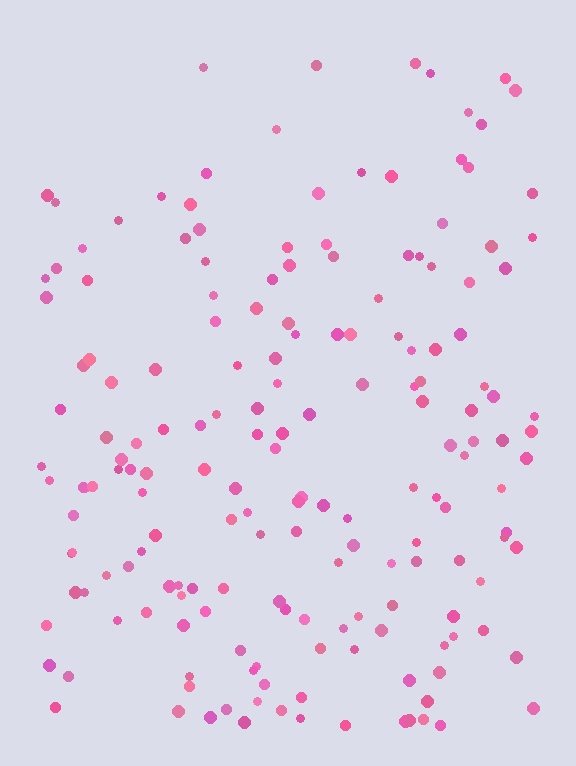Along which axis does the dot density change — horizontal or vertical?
Vertical.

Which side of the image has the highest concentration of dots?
The bottom.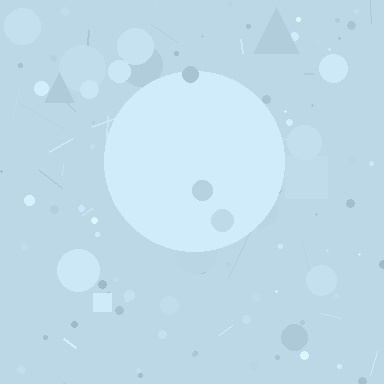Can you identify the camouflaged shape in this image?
The camouflaged shape is a circle.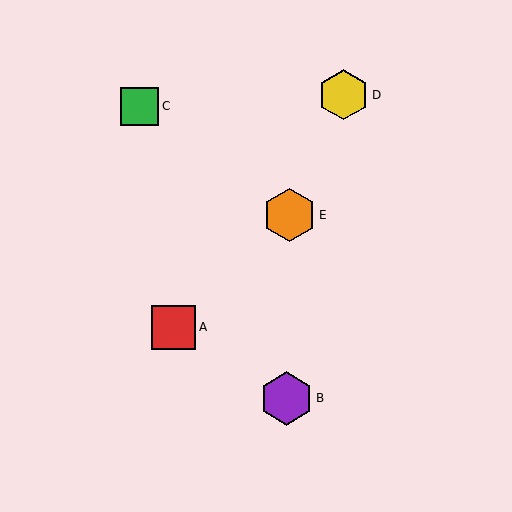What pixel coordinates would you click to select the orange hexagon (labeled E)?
Click at (289, 215) to select the orange hexagon E.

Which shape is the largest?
The purple hexagon (labeled B) is the largest.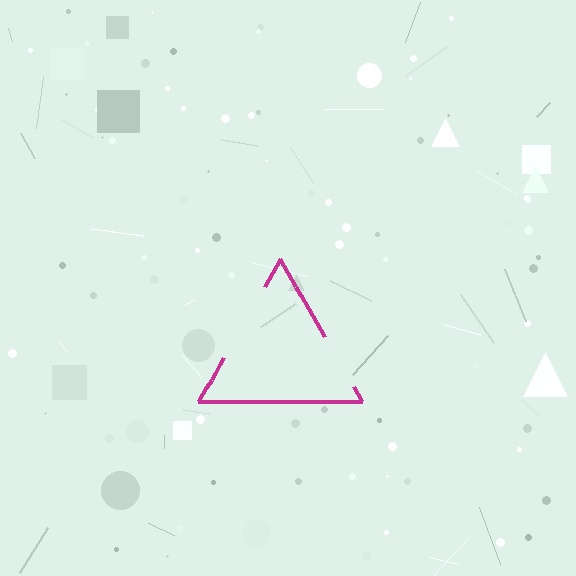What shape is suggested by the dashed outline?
The dashed outline suggests a triangle.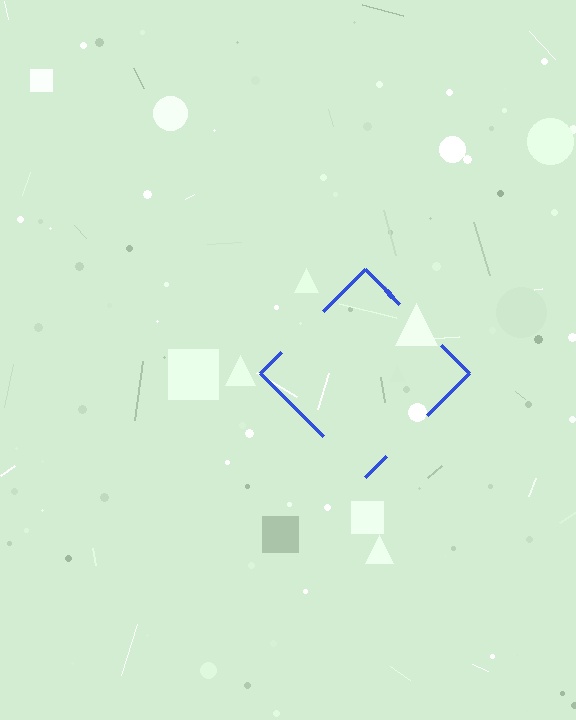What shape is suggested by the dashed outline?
The dashed outline suggests a diamond.